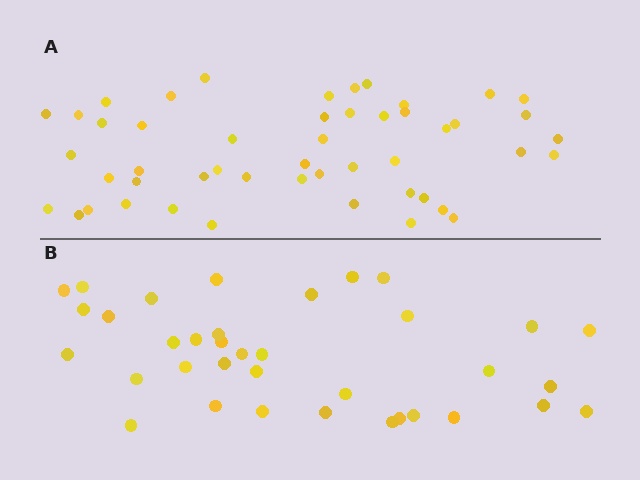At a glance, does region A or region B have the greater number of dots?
Region A (the top region) has more dots.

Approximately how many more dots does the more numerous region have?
Region A has approximately 15 more dots than region B.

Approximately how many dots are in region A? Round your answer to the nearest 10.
About 50 dots. (The exact count is 49, which rounds to 50.)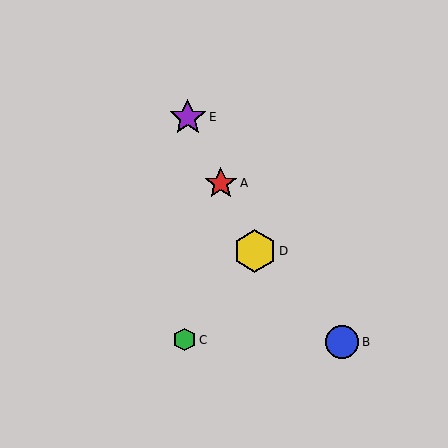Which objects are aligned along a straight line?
Objects A, D, E are aligned along a straight line.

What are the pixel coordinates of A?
Object A is at (221, 183).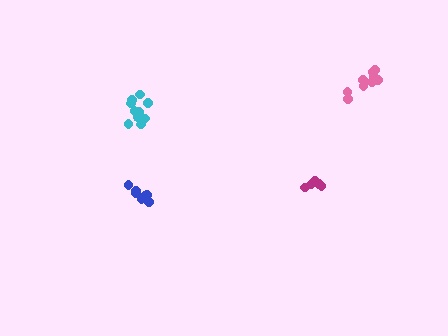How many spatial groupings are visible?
There are 4 spatial groupings.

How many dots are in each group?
Group 1: 6 dots, Group 2: 11 dots, Group 3: 9 dots, Group 4: 7 dots (33 total).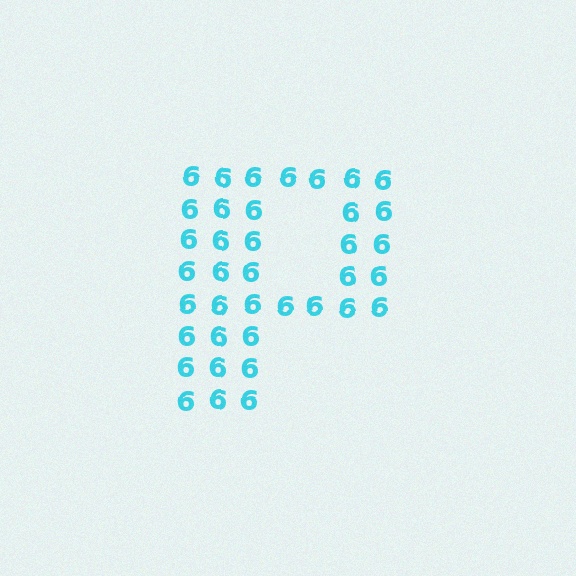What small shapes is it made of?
It is made of small digit 6's.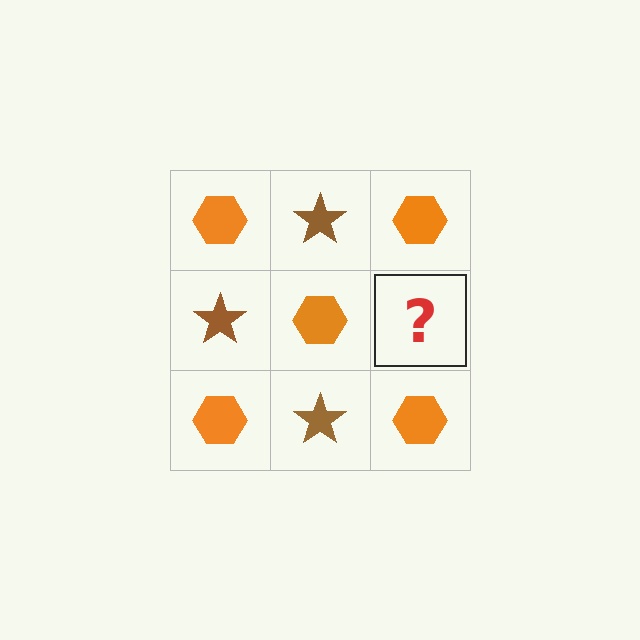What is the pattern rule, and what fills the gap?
The rule is that it alternates orange hexagon and brown star in a checkerboard pattern. The gap should be filled with a brown star.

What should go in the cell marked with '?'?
The missing cell should contain a brown star.